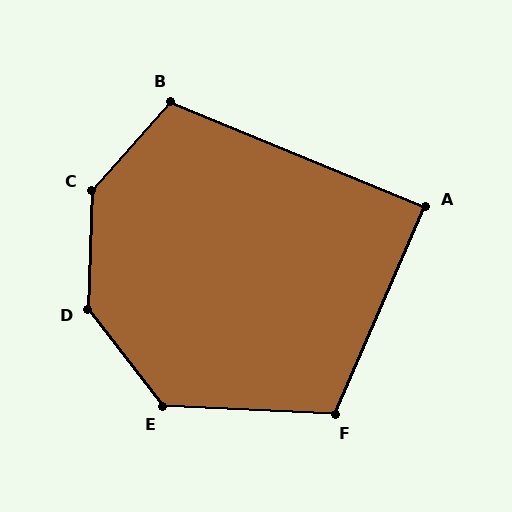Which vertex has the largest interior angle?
C, at approximately 141 degrees.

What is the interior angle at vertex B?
Approximately 109 degrees (obtuse).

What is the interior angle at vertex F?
Approximately 111 degrees (obtuse).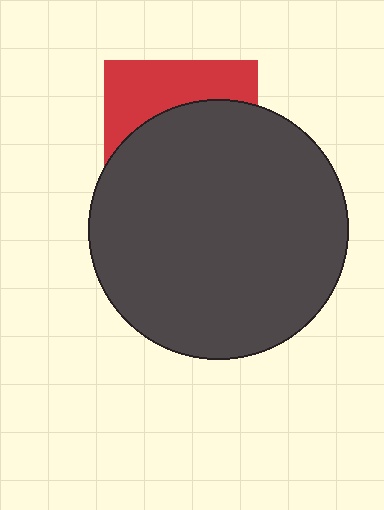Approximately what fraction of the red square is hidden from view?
Roughly 64% of the red square is hidden behind the dark gray circle.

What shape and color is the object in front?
The object in front is a dark gray circle.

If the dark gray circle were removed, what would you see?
You would see the complete red square.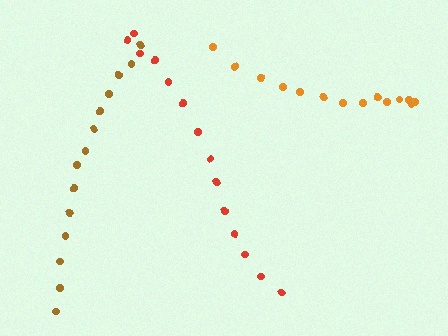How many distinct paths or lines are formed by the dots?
There are 3 distinct paths.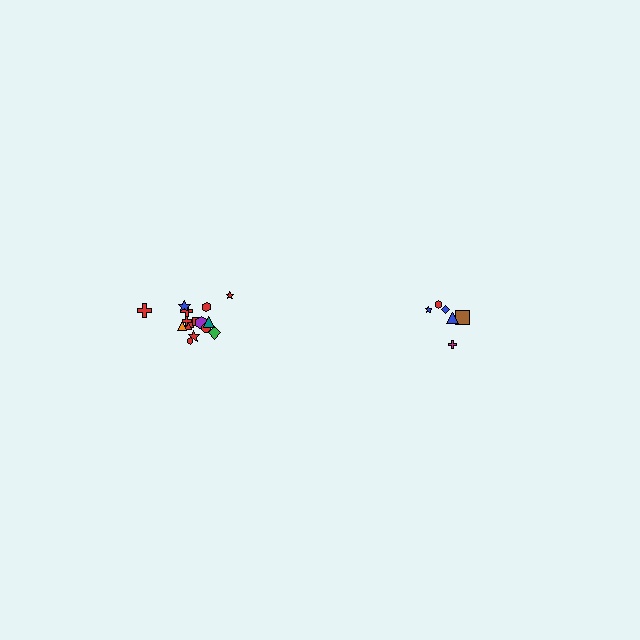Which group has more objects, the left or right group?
The left group.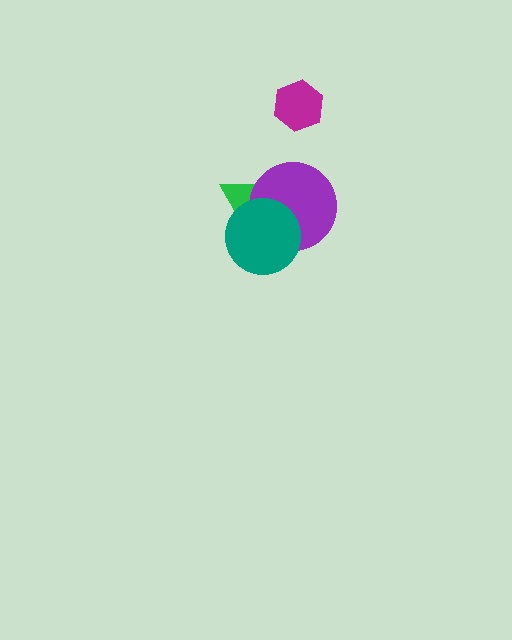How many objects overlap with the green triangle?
2 objects overlap with the green triangle.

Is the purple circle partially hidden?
Yes, it is partially covered by another shape.